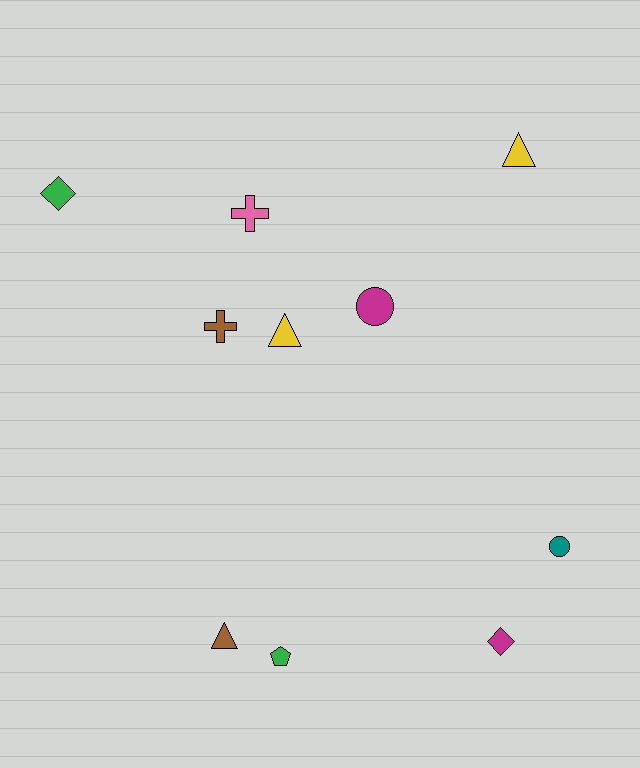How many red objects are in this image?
There are no red objects.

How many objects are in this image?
There are 10 objects.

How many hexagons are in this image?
There are no hexagons.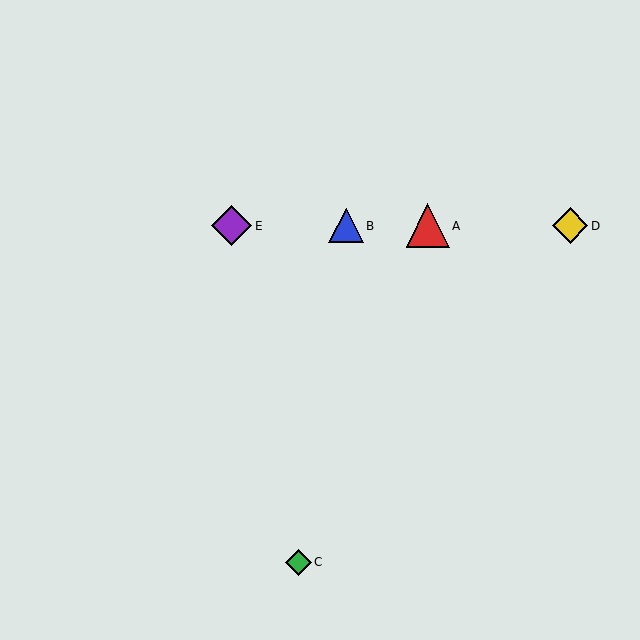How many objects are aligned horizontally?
4 objects (A, B, D, E) are aligned horizontally.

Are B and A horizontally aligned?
Yes, both are at y≈226.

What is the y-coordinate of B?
Object B is at y≈226.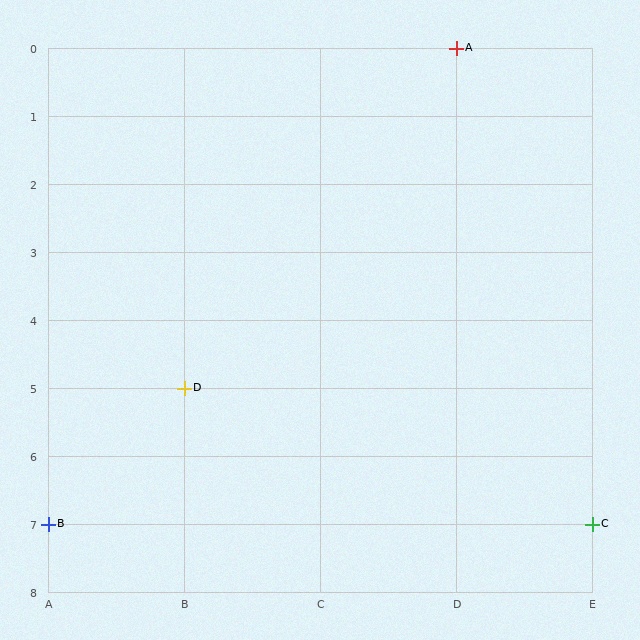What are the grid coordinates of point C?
Point C is at grid coordinates (E, 7).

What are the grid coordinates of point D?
Point D is at grid coordinates (B, 5).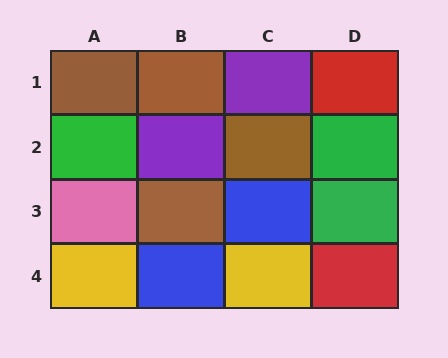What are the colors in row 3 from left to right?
Pink, brown, blue, green.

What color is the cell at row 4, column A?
Yellow.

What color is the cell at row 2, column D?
Green.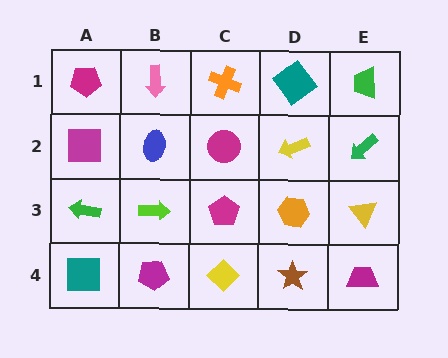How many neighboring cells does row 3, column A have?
3.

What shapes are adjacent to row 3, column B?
A blue ellipse (row 2, column B), a magenta pentagon (row 4, column B), a green arrow (row 3, column A), a magenta pentagon (row 3, column C).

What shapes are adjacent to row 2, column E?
A green trapezoid (row 1, column E), a yellow triangle (row 3, column E), a yellow arrow (row 2, column D).